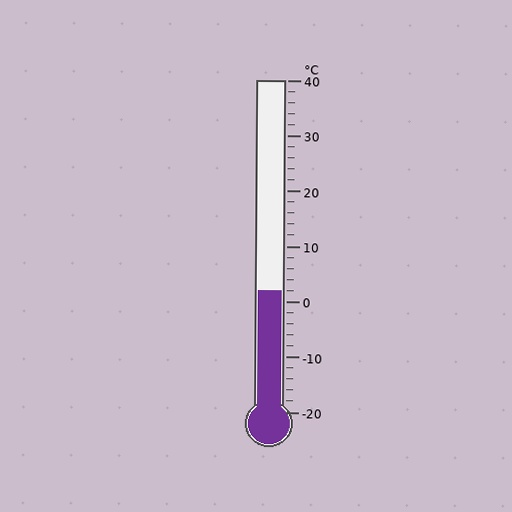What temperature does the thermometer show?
The thermometer shows approximately 2°C.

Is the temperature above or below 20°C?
The temperature is below 20°C.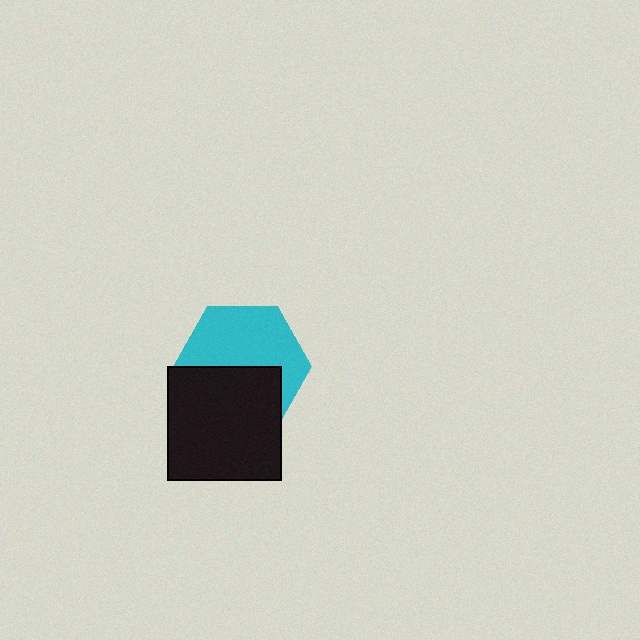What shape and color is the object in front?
The object in front is a black square.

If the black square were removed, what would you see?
You would see the complete cyan hexagon.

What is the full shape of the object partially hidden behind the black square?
The partially hidden object is a cyan hexagon.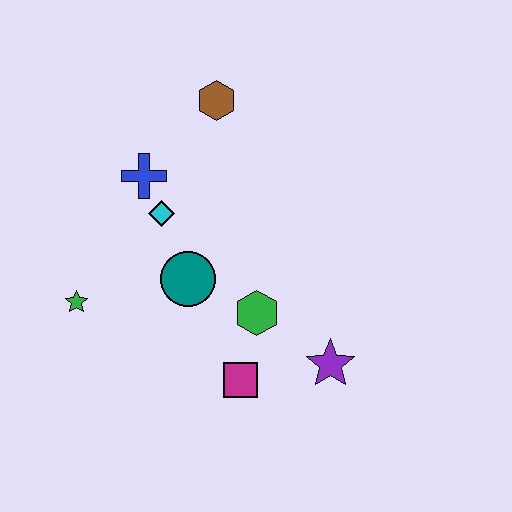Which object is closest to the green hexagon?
The magenta square is closest to the green hexagon.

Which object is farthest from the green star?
The purple star is farthest from the green star.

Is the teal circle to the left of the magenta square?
Yes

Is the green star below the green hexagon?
No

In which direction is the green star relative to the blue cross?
The green star is below the blue cross.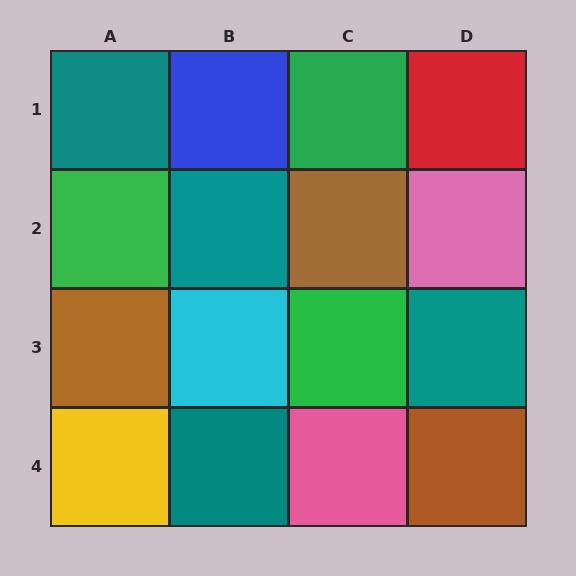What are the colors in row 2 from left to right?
Green, teal, brown, pink.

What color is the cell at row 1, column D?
Red.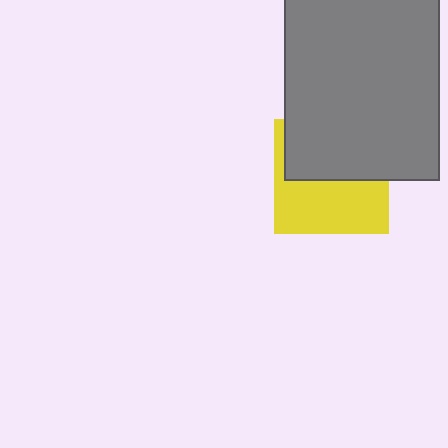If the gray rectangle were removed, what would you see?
You would see the complete yellow square.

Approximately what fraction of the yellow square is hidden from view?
Roughly 50% of the yellow square is hidden behind the gray rectangle.